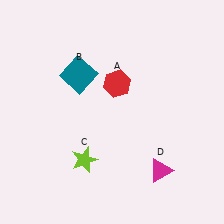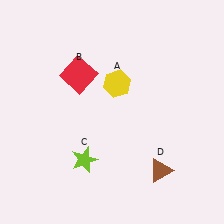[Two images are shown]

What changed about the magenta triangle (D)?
In Image 1, D is magenta. In Image 2, it changed to brown.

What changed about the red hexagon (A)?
In Image 1, A is red. In Image 2, it changed to yellow.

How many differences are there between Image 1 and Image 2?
There are 3 differences between the two images.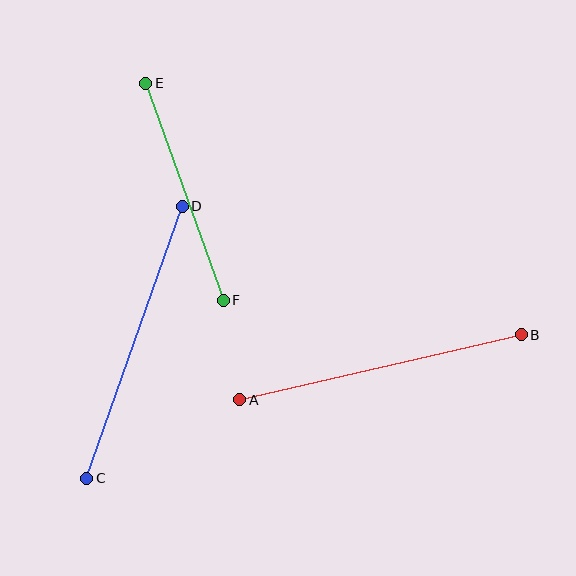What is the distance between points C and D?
The distance is approximately 288 pixels.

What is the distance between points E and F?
The distance is approximately 230 pixels.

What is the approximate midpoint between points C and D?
The midpoint is at approximately (135, 342) pixels.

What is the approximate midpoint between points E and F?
The midpoint is at approximately (184, 192) pixels.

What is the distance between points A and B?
The distance is approximately 289 pixels.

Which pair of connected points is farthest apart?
Points A and B are farthest apart.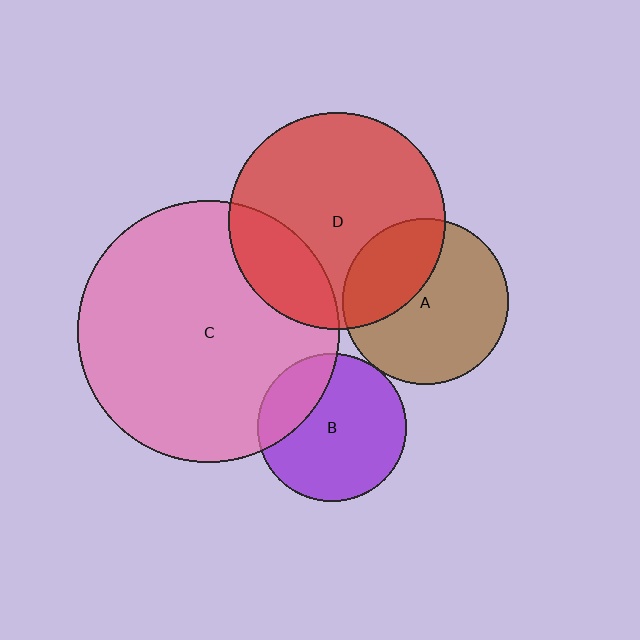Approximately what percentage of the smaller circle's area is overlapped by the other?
Approximately 20%.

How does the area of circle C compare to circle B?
Approximately 3.1 times.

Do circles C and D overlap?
Yes.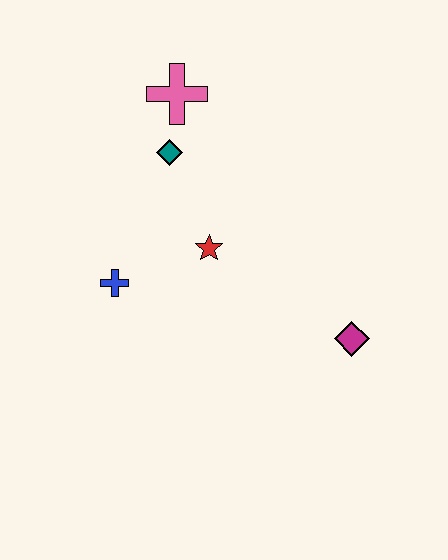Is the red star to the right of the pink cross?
Yes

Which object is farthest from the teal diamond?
The magenta diamond is farthest from the teal diamond.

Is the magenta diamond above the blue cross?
No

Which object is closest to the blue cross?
The red star is closest to the blue cross.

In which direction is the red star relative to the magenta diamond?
The red star is to the left of the magenta diamond.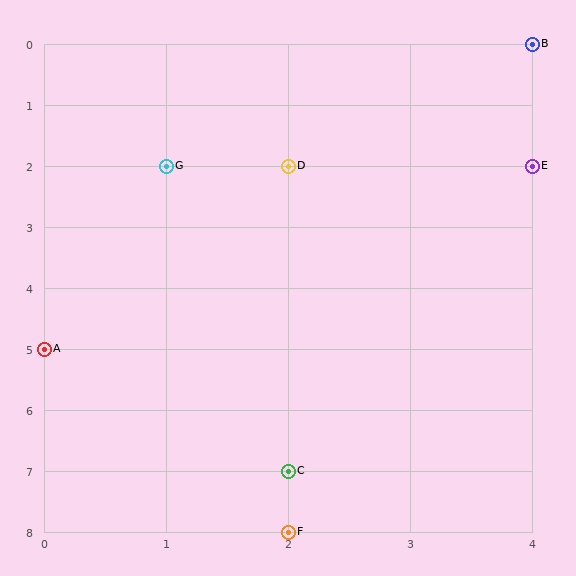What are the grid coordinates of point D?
Point D is at grid coordinates (2, 2).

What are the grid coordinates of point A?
Point A is at grid coordinates (0, 5).